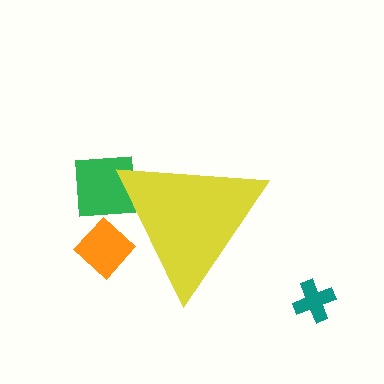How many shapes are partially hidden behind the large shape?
2 shapes are partially hidden.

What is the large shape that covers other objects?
A yellow triangle.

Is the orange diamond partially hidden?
Yes, the orange diamond is partially hidden behind the yellow triangle.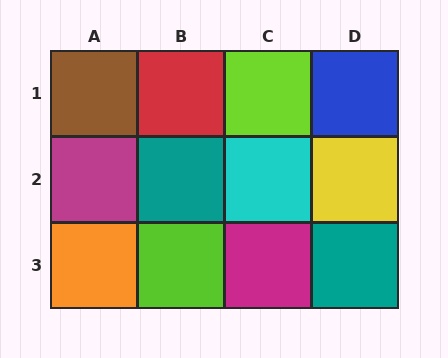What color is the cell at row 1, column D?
Blue.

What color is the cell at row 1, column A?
Brown.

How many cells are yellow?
1 cell is yellow.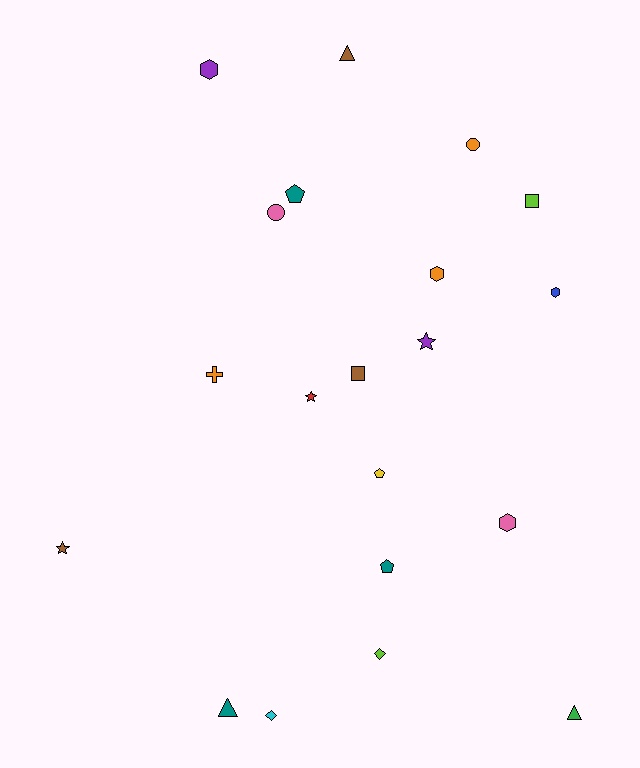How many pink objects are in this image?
There are 2 pink objects.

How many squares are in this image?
There are 2 squares.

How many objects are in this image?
There are 20 objects.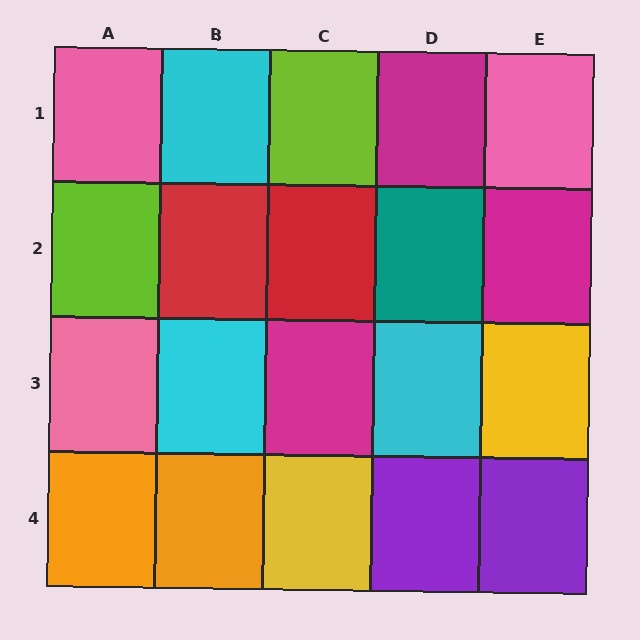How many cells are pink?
3 cells are pink.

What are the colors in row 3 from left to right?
Pink, cyan, magenta, cyan, yellow.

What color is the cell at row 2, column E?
Magenta.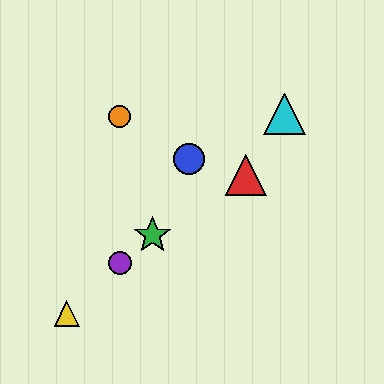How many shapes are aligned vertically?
2 shapes (the purple circle, the orange circle) are aligned vertically.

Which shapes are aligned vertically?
The purple circle, the orange circle are aligned vertically.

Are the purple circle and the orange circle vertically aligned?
Yes, both are at x≈120.